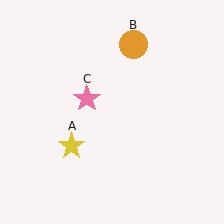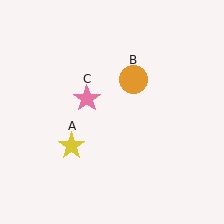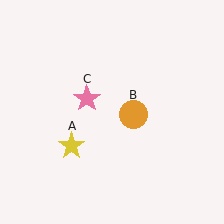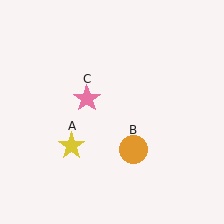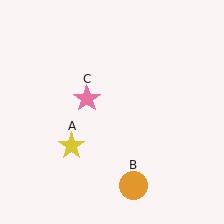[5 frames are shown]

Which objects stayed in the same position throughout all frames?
Yellow star (object A) and pink star (object C) remained stationary.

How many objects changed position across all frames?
1 object changed position: orange circle (object B).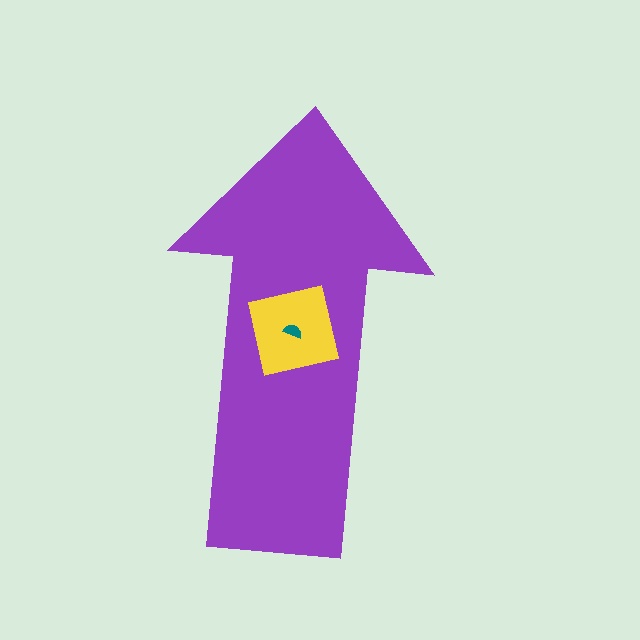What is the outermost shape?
The purple arrow.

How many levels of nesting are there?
3.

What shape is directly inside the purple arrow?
The yellow square.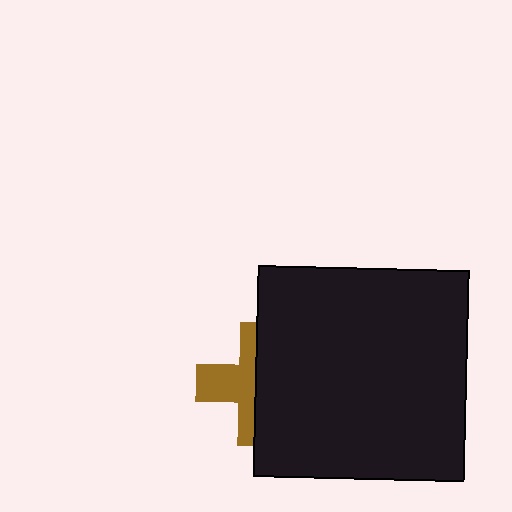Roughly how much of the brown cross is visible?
About half of it is visible (roughly 45%).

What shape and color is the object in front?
The object in front is a black square.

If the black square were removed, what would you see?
You would see the complete brown cross.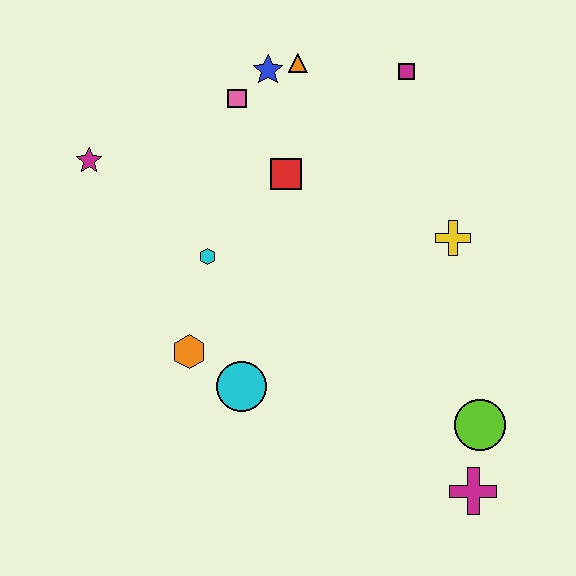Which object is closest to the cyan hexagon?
The orange hexagon is closest to the cyan hexagon.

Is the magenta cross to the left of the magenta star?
No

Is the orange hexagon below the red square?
Yes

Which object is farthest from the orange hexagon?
The magenta square is farthest from the orange hexagon.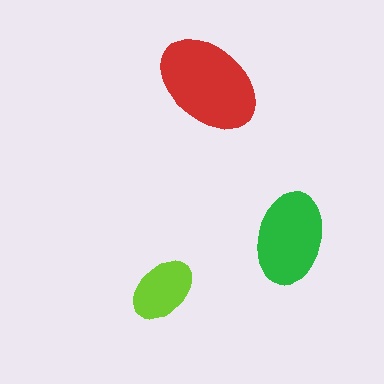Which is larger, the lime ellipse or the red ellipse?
The red one.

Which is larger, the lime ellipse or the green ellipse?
The green one.